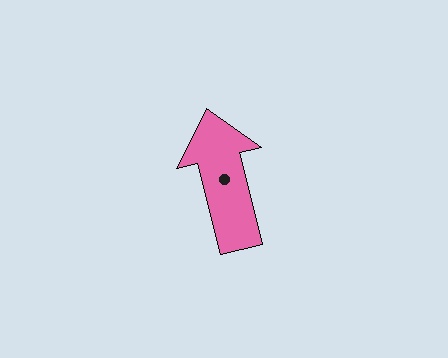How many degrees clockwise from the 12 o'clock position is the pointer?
Approximately 346 degrees.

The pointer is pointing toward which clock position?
Roughly 12 o'clock.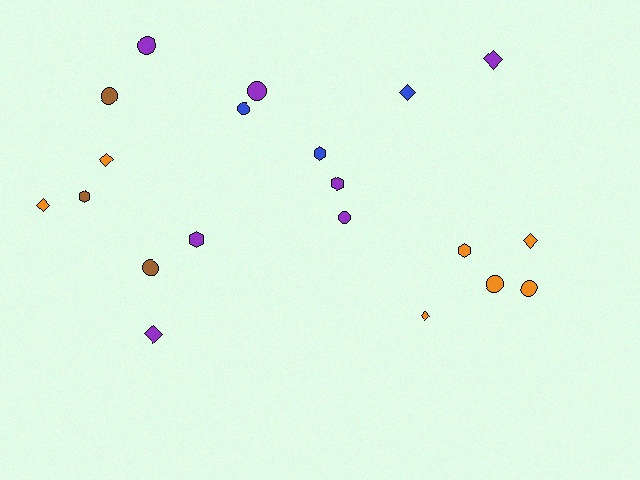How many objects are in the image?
There are 20 objects.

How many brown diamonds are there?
There are no brown diamonds.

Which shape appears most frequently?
Circle, with 8 objects.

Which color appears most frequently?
Orange, with 7 objects.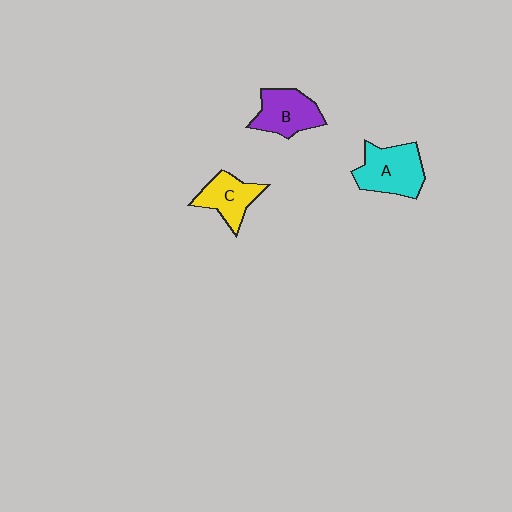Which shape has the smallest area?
Shape C (yellow).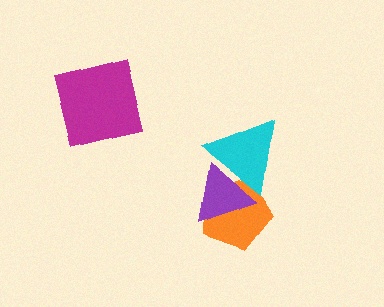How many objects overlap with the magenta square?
0 objects overlap with the magenta square.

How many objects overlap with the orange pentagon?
2 objects overlap with the orange pentagon.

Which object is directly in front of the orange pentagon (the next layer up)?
The purple triangle is directly in front of the orange pentagon.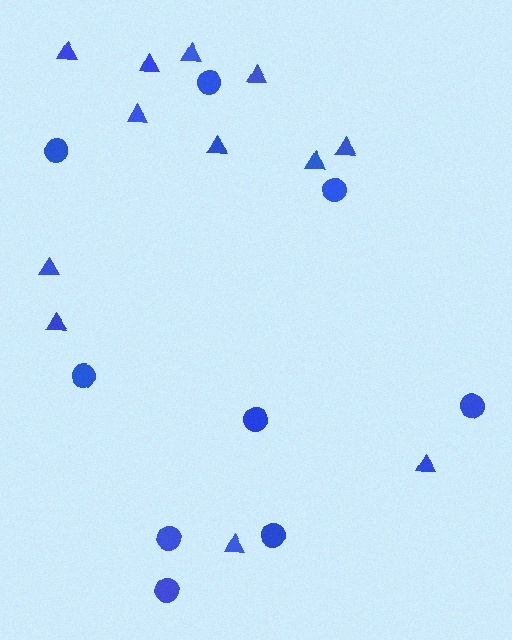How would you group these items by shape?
There are 2 groups: one group of triangles (12) and one group of circles (9).